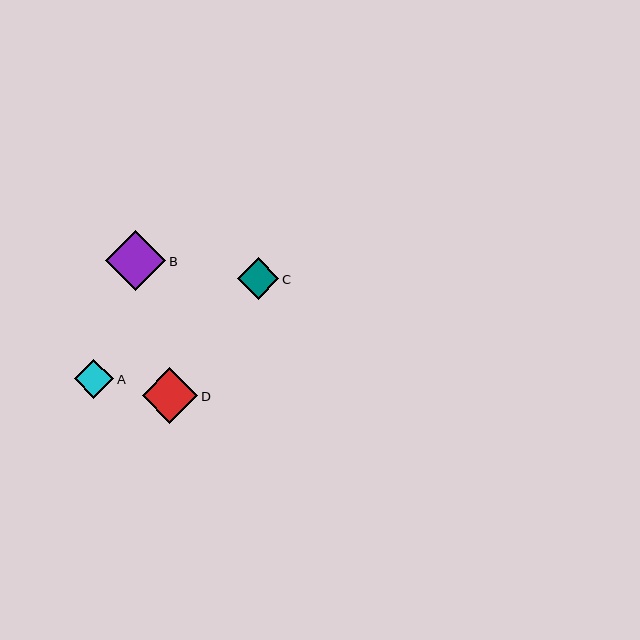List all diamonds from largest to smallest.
From largest to smallest: B, D, C, A.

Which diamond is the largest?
Diamond B is the largest with a size of approximately 60 pixels.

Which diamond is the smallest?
Diamond A is the smallest with a size of approximately 40 pixels.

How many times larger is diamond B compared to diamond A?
Diamond B is approximately 1.5 times the size of diamond A.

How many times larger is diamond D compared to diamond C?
Diamond D is approximately 1.3 times the size of diamond C.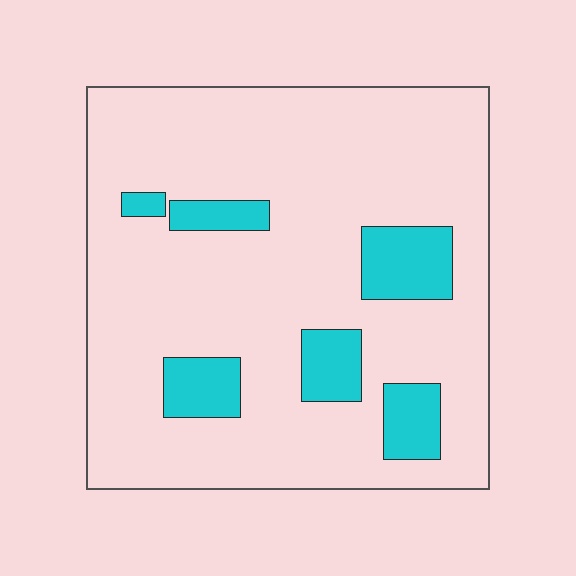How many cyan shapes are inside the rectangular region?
6.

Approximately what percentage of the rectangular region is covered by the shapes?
Approximately 15%.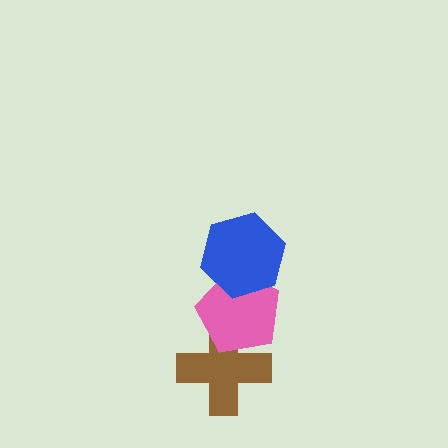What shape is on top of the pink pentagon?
The blue hexagon is on top of the pink pentagon.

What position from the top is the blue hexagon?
The blue hexagon is 1st from the top.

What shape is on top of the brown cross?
The pink pentagon is on top of the brown cross.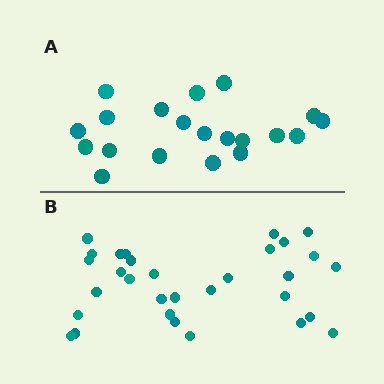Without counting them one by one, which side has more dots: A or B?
Region B (the bottom region) has more dots.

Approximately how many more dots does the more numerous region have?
Region B has roughly 12 or so more dots than region A.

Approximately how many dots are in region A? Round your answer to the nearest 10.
About 20 dots.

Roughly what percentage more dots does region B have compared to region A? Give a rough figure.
About 55% more.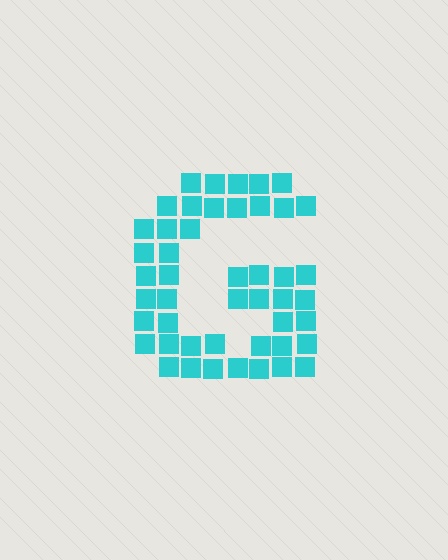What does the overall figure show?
The overall figure shows the letter G.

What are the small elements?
The small elements are squares.